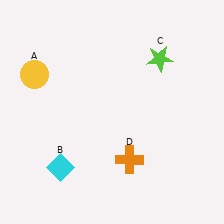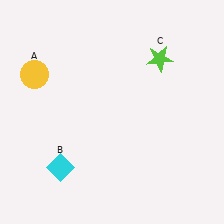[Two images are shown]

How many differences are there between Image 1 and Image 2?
There is 1 difference between the two images.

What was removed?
The orange cross (D) was removed in Image 2.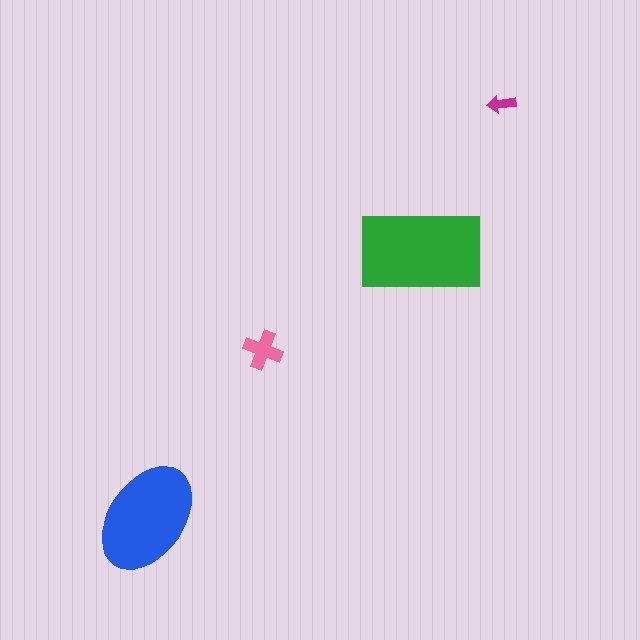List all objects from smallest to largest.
The magenta arrow, the pink cross, the blue ellipse, the green rectangle.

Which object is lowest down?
The blue ellipse is bottommost.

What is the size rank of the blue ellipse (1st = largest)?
2nd.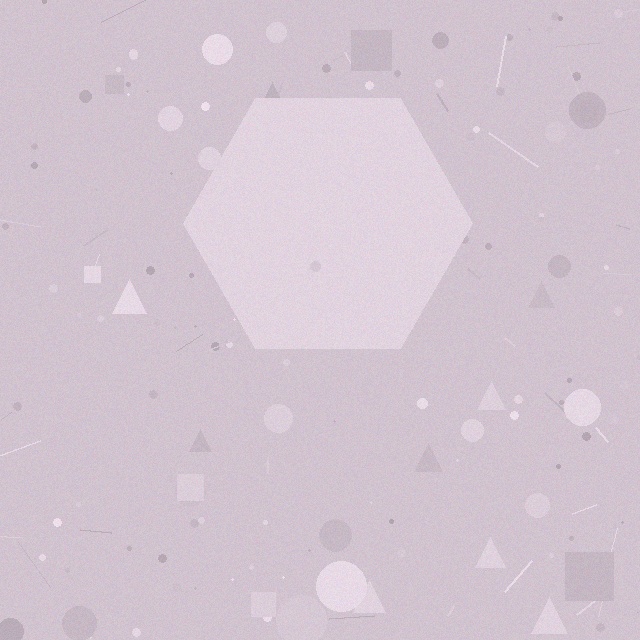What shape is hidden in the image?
A hexagon is hidden in the image.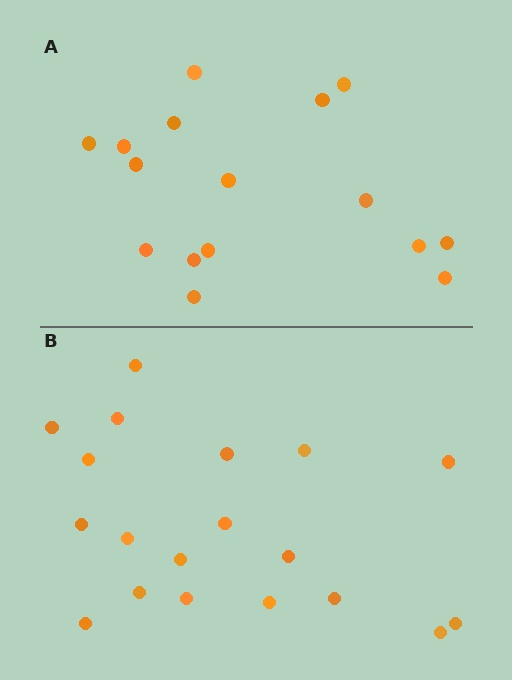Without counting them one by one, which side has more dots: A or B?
Region B (the bottom region) has more dots.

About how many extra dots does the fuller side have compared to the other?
Region B has just a few more — roughly 2 or 3 more dots than region A.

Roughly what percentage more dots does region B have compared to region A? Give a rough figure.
About 20% more.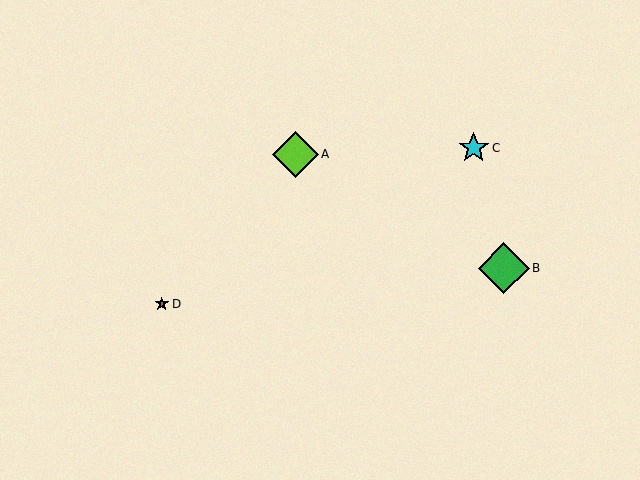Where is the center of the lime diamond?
The center of the lime diamond is at (295, 154).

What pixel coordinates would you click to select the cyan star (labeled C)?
Click at (474, 148) to select the cyan star C.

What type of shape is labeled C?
Shape C is a cyan star.